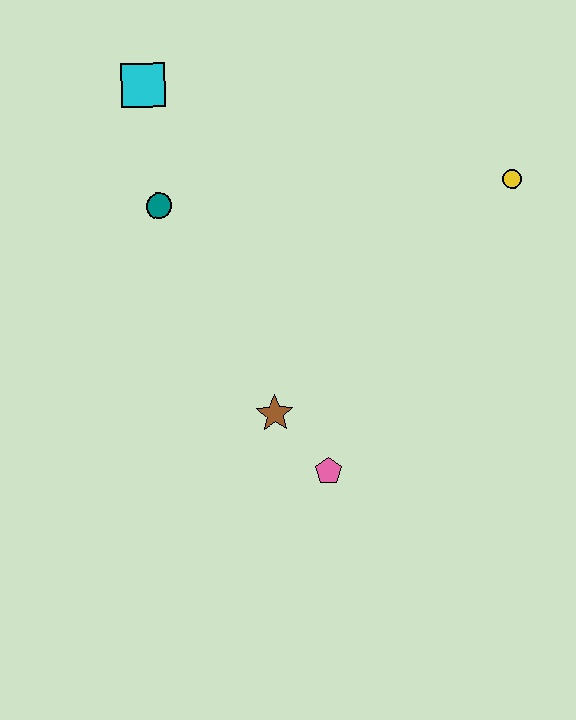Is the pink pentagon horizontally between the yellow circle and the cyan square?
Yes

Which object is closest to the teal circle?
The cyan square is closest to the teal circle.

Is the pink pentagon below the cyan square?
Yes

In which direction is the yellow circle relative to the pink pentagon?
The yellow circle is above the pink pentagon.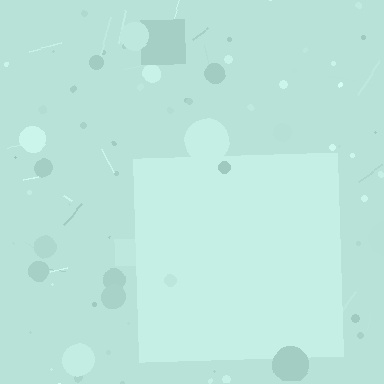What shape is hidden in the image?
A square is hidden in the image.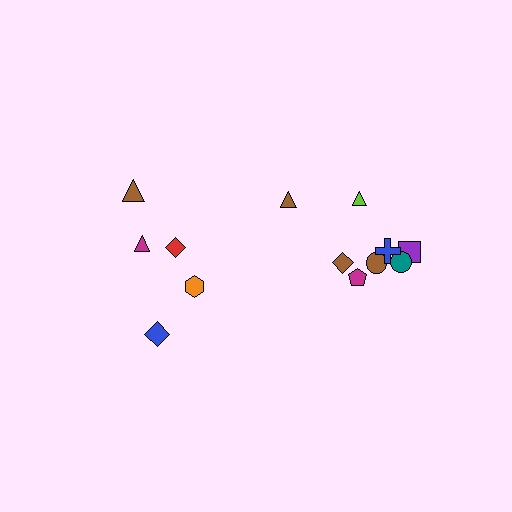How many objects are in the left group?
There are 5 objects.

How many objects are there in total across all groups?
There are 13 objects.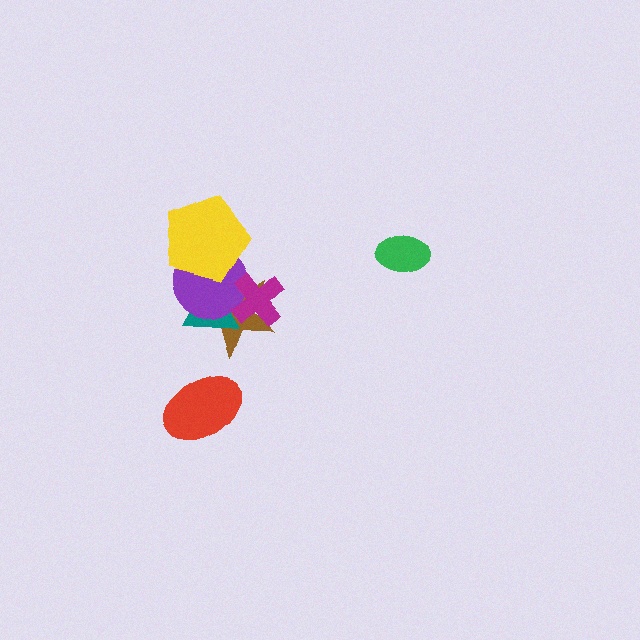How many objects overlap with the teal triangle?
3 objects overlap with the teal triangle.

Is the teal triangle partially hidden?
Yes, it is partially covered by another shape.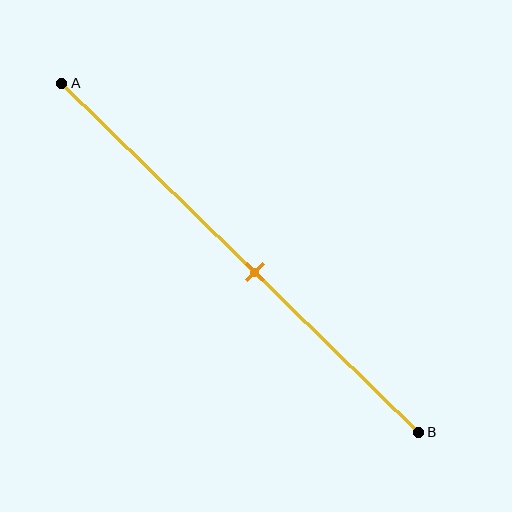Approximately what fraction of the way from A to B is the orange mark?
The orange mark is approximately 55% of the way from A to B.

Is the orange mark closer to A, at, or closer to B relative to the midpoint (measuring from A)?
The orange mark is closer to point B than the midpoint of segment AB.